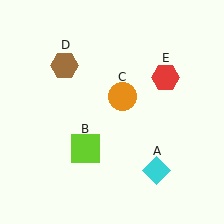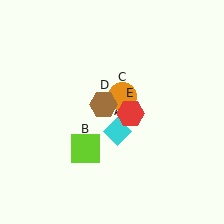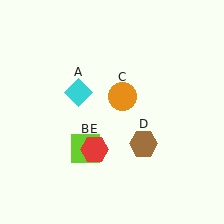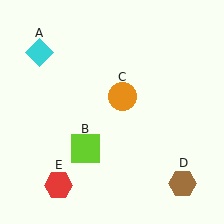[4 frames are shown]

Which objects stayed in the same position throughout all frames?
Lime square (object B) and orange circle (object C) remained stationary.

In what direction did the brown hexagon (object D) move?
The brown hexagon (object D) moved down and to the right.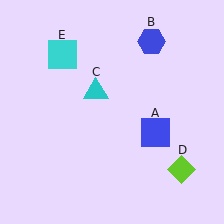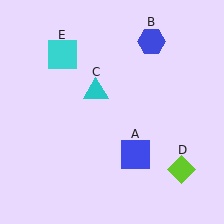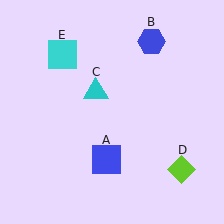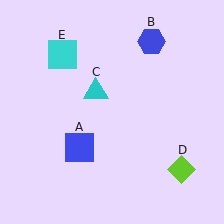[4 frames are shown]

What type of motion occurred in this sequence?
The blue square (object A) rotated clockwise around the center of the scene.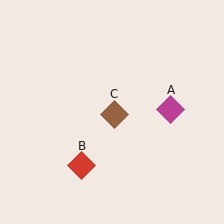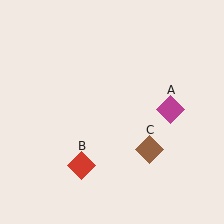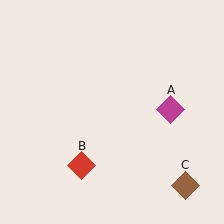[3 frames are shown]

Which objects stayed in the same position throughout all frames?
Magenta diamond (object A) and red diamond (object B) remained stationary.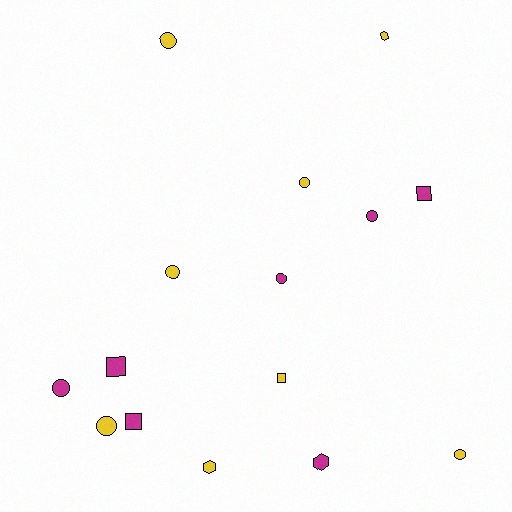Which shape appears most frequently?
Circle, with 8 objects.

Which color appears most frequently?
Yellow, with 8 objects.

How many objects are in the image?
There are 15 objects.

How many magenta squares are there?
There are 3 magenta squares.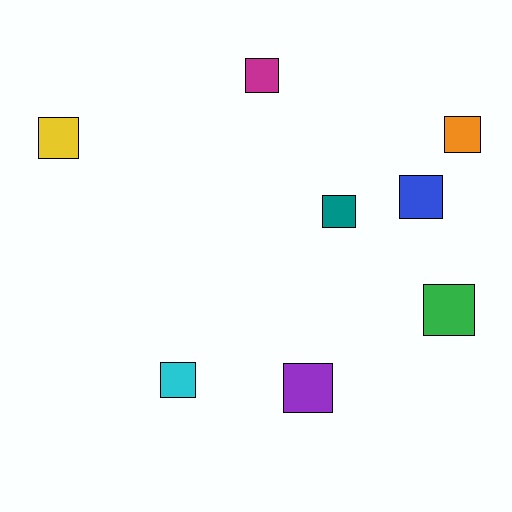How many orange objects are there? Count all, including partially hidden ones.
There is 1 orange object.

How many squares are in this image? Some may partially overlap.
There are 8 squares.